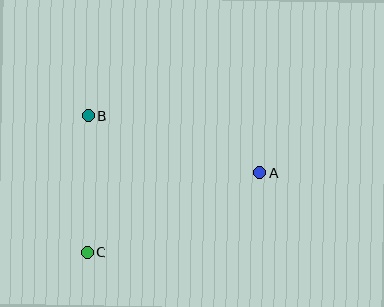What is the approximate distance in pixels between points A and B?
The distance between A and B is approximately 180 pixels.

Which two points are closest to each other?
Points B and C are closest to each other.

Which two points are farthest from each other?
Points A and C are farthest from each other.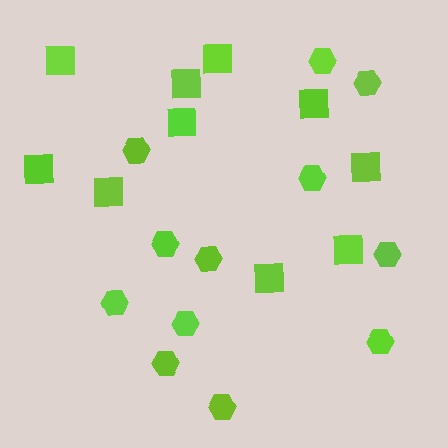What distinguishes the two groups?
There are 2 groups: one group of hexagons (12) and one group of squares (10).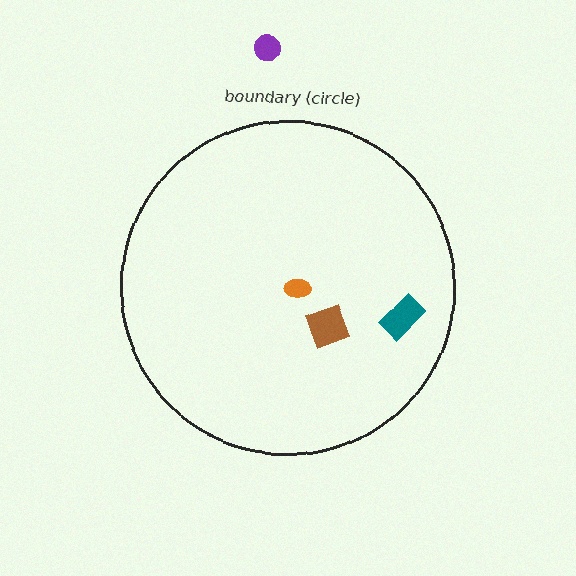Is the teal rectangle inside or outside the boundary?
Inside.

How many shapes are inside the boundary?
3 inside, 1 outside.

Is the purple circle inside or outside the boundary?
Outside.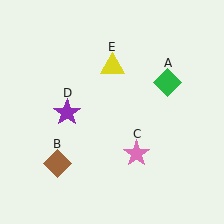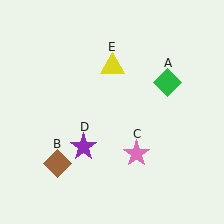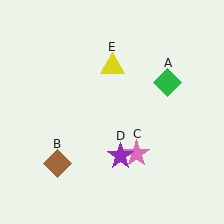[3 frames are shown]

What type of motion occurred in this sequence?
The purple star (object D) rotated counterclockwise around the center of the scene.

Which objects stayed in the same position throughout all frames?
Green diamond (object A) and brown diamond (object B) and pink star (object C) and yellow triangle (object E) remained stationary.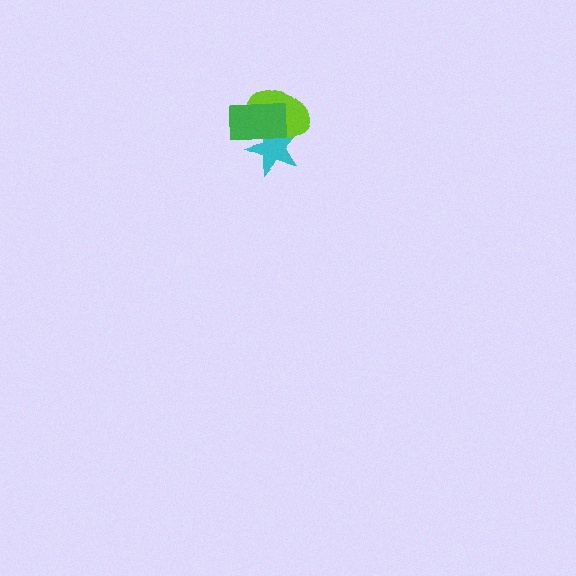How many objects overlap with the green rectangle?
2 objects overlap with the green rectangle.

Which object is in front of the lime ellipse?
The green rectangle is in front of the lime ellipse.